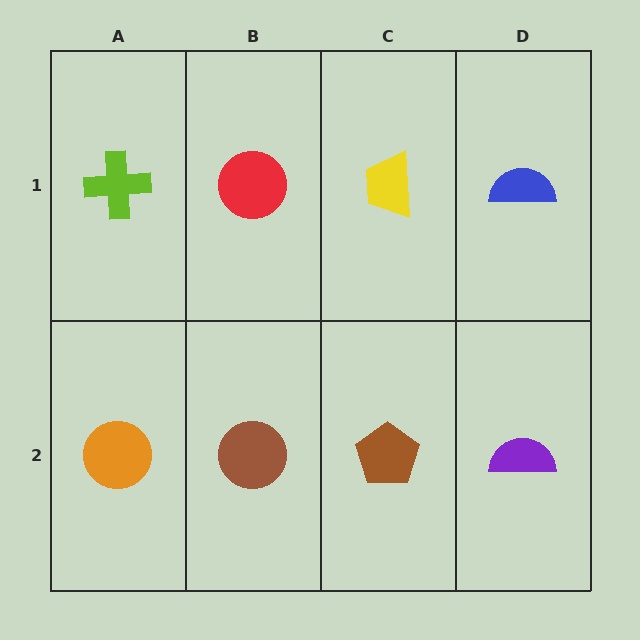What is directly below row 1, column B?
A brown circle.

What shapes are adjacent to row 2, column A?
A lime cross (row 1, column A), a brown circle (row 2, column B).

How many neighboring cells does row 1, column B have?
3.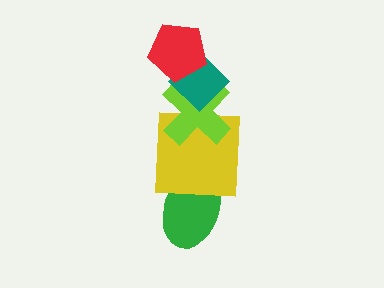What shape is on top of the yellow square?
The lime cross is on top of the yellow square.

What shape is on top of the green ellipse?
The yellow square is on top of the green ellipse.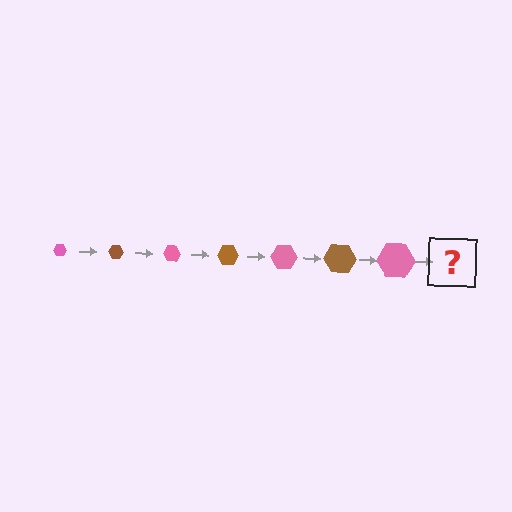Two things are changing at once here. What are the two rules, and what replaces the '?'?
The two rules are that the hexagon grows larger each step and the color cycles through pink and brown. The '?' should be a brown hexagon, larger than the previous one.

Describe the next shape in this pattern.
It should be a brown hexagon, larger than the previous one.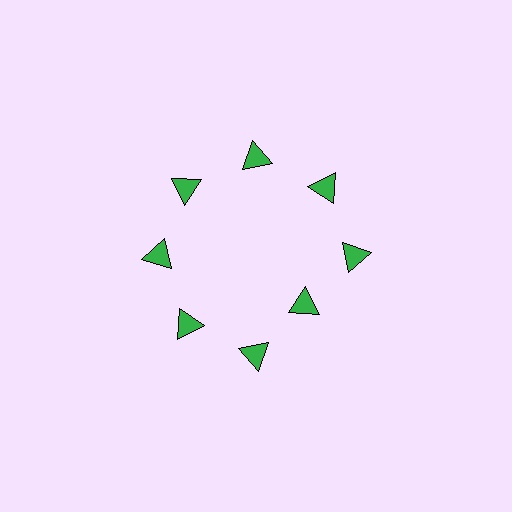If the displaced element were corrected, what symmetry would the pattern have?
It would have 8-fold rotational symmetry — the pattern would map onto itself every 45 degrees.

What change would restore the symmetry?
The symmetry would be restored by moving it outward, back onto the ring so that all 8 triangles sit at equal angles and equal distance from the center.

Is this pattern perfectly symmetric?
No. The 8 green triangles are arranged in a ring, but one element near the 4 o'clock position is pulled inward toward the center, breaking the 8-fold rotational symmetry.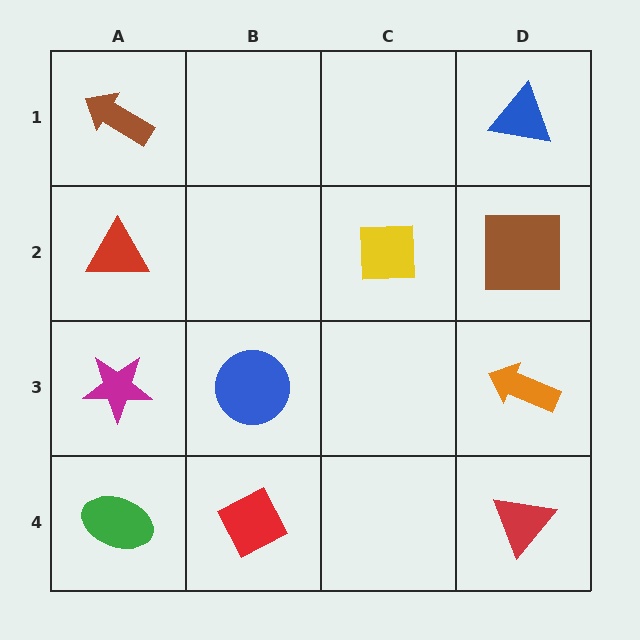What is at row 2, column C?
A yellow square.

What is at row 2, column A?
A red triangle.